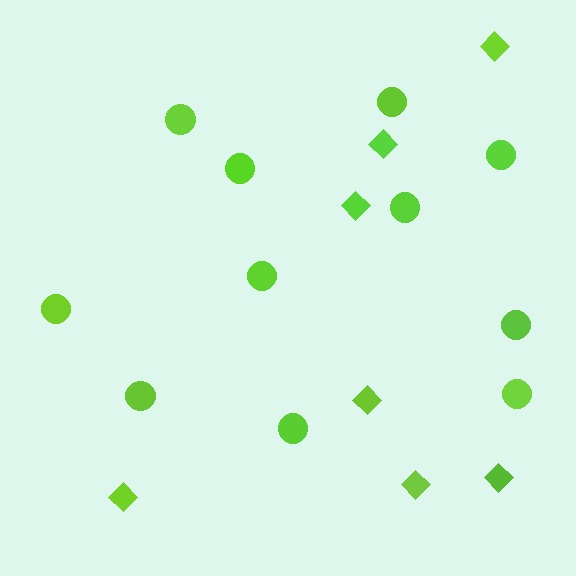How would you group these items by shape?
There are 2 groups: one group of circles (11) and one group of diamonds (7).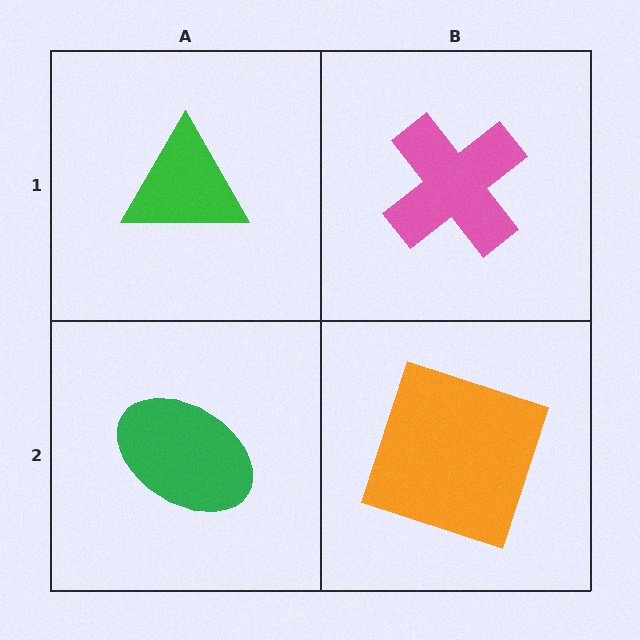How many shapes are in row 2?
2 shapes.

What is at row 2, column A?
A green ellipse.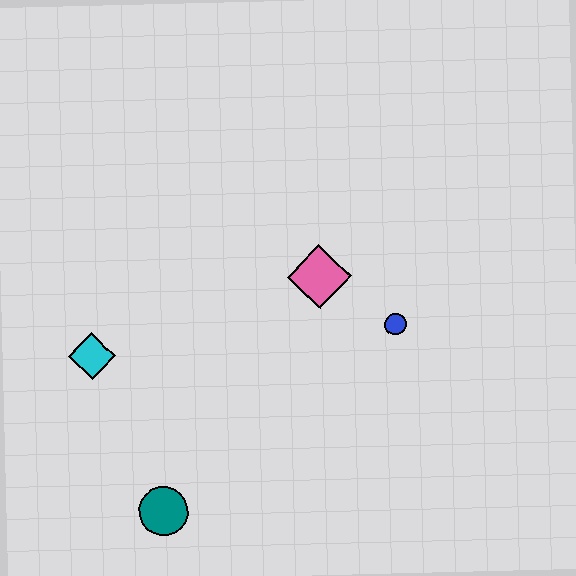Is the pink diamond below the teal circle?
No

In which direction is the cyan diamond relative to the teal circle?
The cyan diamond is above the teal circle.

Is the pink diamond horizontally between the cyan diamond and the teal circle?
No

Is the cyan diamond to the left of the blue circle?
Yes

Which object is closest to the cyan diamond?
The teal circle is closest to the cyan diamond.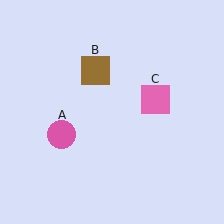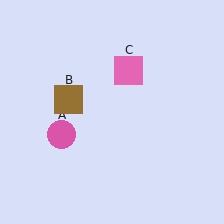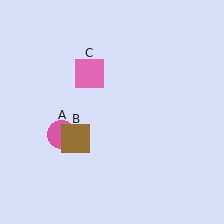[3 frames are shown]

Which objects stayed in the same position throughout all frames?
Pink circle (object A) remained stationary.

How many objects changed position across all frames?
2 objects changed position: brown square (object B), pink square (object C).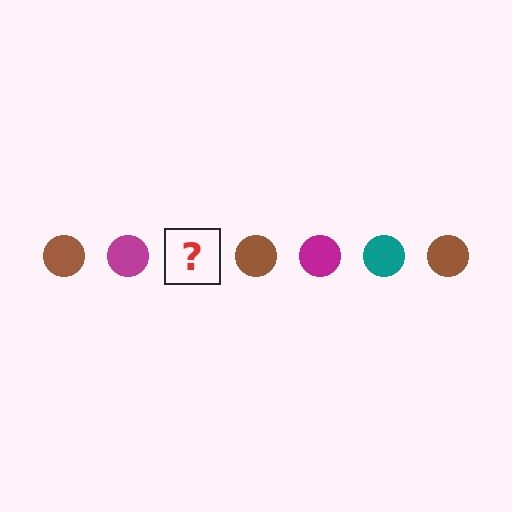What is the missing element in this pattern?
The missing element is a teal circle.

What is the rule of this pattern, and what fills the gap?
The rule is that the pattern cycles through brown, magenta, teal circles. The gap should be filled with a teal circle.